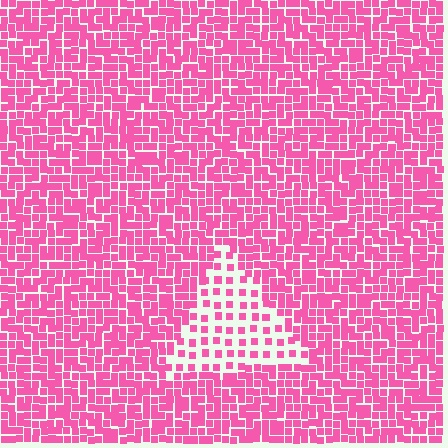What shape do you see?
I see a triangle.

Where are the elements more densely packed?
The elements are more densely packed outside the triangle boundary.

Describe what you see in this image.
The image contains small pink elements arranged at two different densities. A triangle-shaped region is visible where the elements are less densely packed than the surrounding area.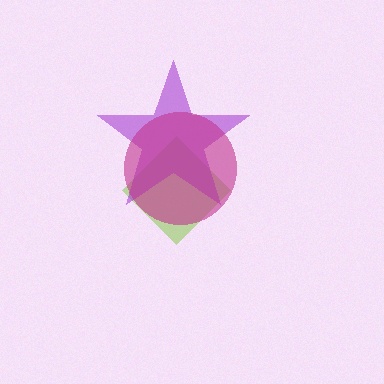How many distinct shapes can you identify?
There are 3 distinct shapes: a lime diamond, a purple star, a magenta circle.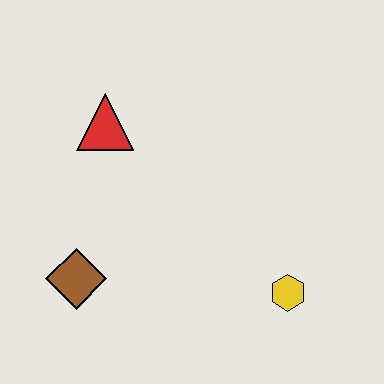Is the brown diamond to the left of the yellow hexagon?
Yes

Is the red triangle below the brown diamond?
No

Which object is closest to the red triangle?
The brown diamond is closest to the red triangle.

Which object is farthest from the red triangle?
The yellow hexagon is farthest from the red triangle.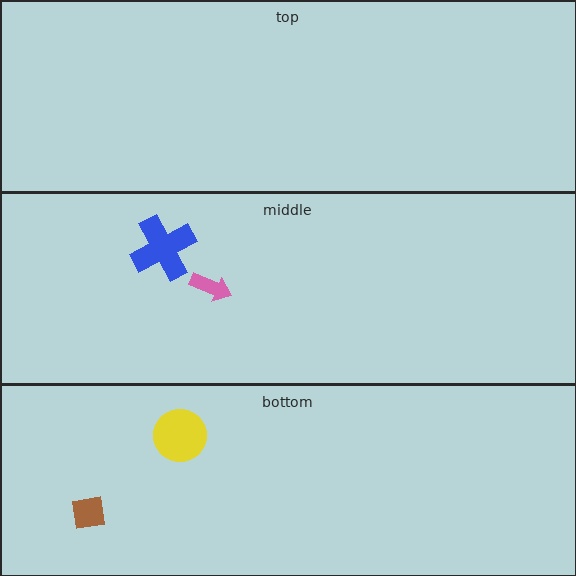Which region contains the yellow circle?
The bottom region.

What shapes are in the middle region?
The pink arrow, the blue cross.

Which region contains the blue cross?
The middle region.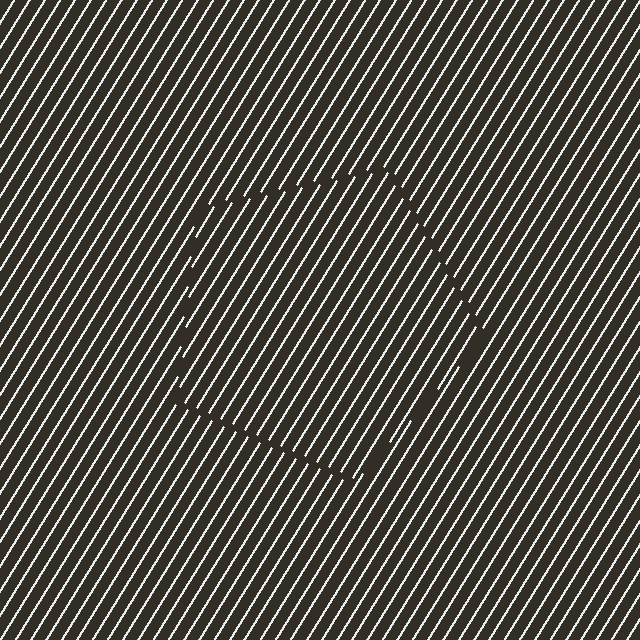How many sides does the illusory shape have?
5 sides — the line-ends trace a pentagon.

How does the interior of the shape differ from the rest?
The interior of the shape contains the same grating, shifted by half a period — the contour is defined by the phase discontinuity where line-ends from the inner and outer gratings abut.